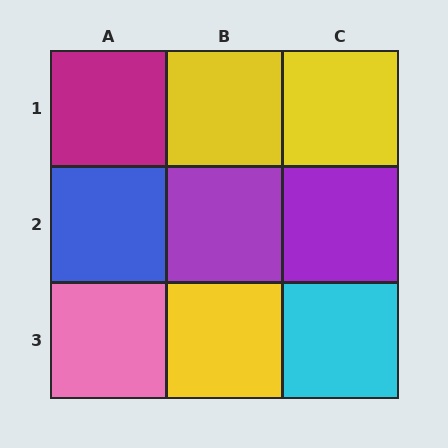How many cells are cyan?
1 cell is cyan.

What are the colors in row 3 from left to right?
Pink, yellow, cyan.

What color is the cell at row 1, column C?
Yellow.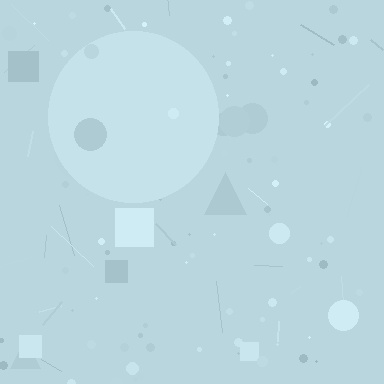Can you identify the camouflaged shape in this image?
The camouflaged shape is a circle.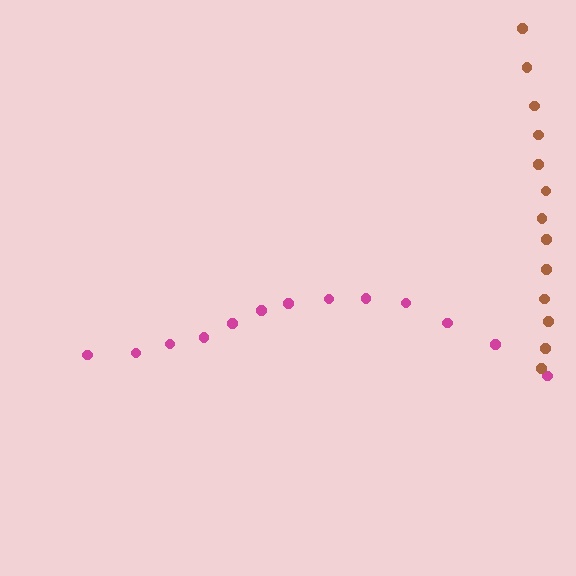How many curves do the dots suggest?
There are 2 distinct paths.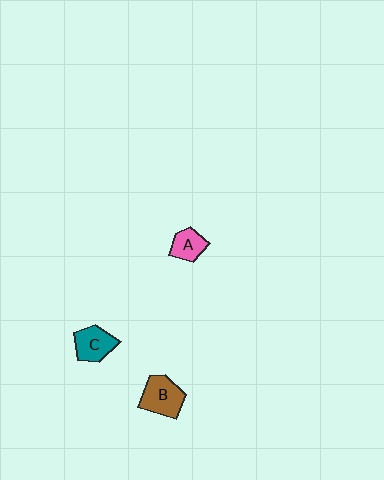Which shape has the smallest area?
Shape A (pink).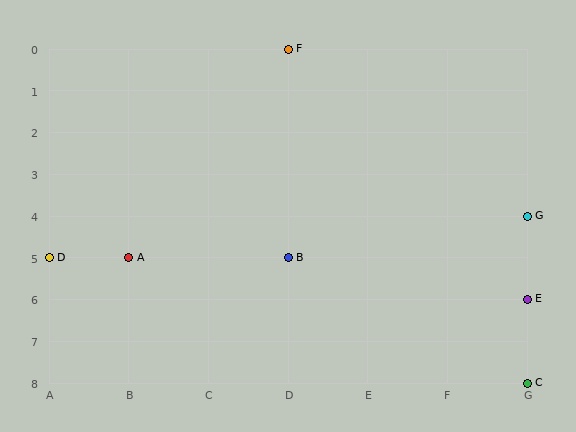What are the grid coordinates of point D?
Point D is at grid coordinates (A, 5).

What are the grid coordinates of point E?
Point E is at grid coordinates (G, 6).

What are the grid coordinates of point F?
Point F is at grid coordinates (D, 0).